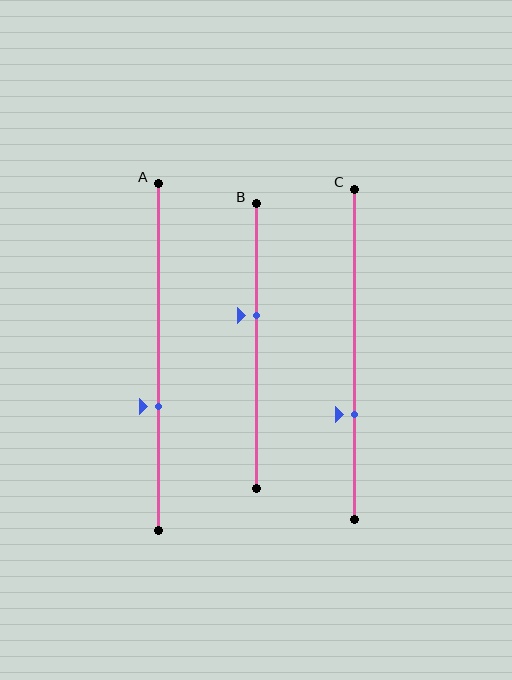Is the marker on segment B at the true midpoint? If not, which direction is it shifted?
No, the marker on segment B is shifted upward by about 11% of the segment length.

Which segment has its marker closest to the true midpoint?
Segment B has its marker closest to the true midpoint.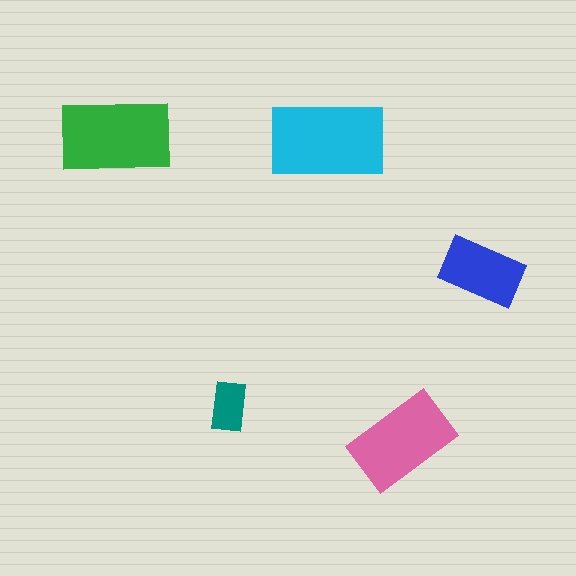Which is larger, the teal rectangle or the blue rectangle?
The blue one.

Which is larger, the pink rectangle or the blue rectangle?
The pink one.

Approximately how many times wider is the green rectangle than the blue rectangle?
About 1.5 times wider.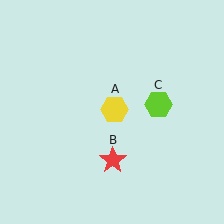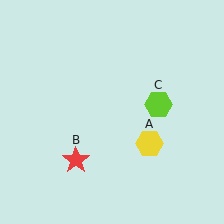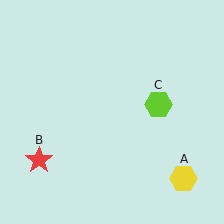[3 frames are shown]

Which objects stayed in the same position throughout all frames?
Lime hexagon (object C) remained stationary.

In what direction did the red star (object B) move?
The red star (object B) moved left.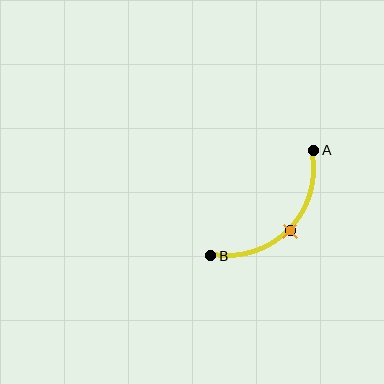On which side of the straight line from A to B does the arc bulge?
The arc bulges below and to the right of the straight line connecting A and B.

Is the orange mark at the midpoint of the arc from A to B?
Yes. The orange mark lies on the arc at equal arc-length from both A and B — it is the arc midpoint.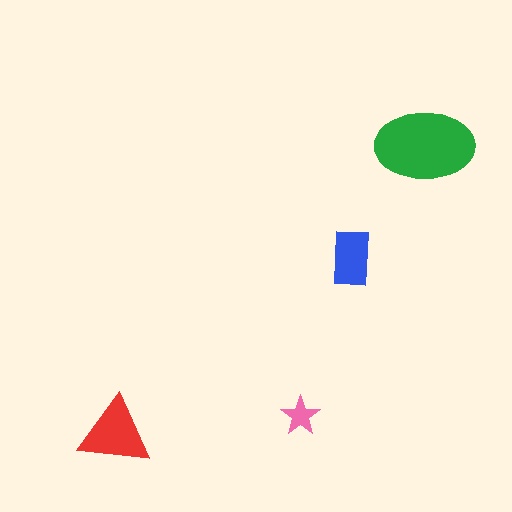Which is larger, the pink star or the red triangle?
The red triangle.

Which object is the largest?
The green ellipse.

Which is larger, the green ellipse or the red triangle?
The green ellipse.